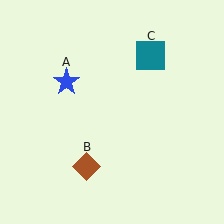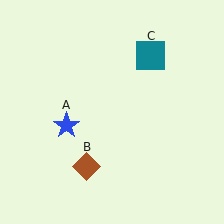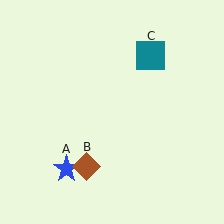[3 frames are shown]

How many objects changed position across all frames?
1 object changed position: blue star (object A).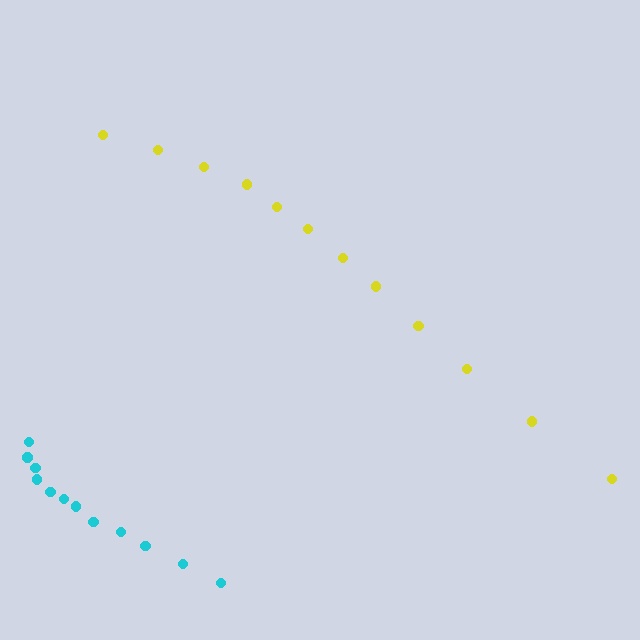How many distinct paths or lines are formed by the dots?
There are 2 distinct paths.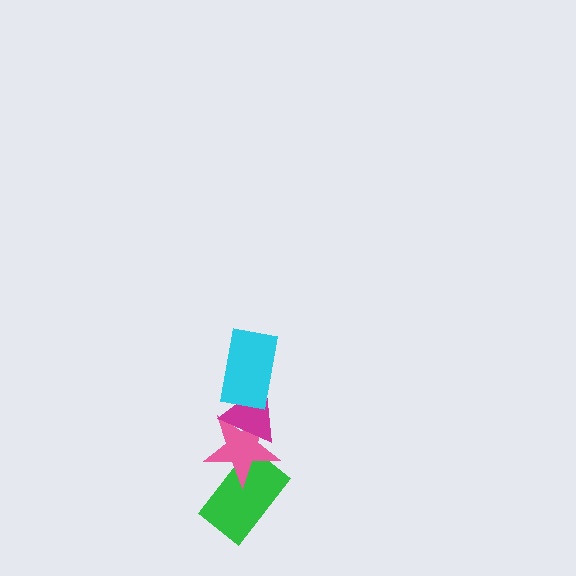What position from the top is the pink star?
The pink star is 3rd from the top.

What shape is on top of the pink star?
The magenta triangle is on top of the pink star.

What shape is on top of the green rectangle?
The pink star is on top of the green rectangle.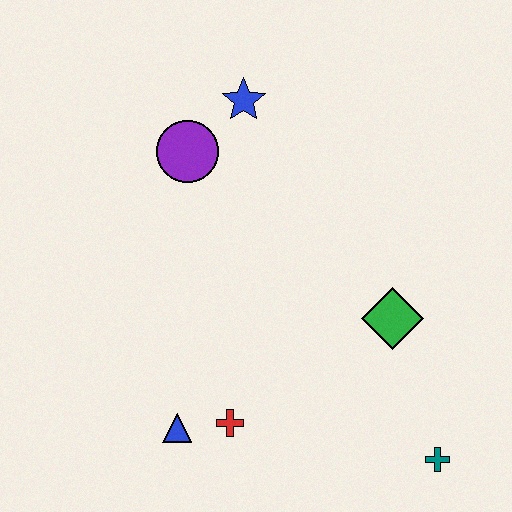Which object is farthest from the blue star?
The teal cross is farthest from the blue star.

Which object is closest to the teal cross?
The green diamond is closest to the teal cross.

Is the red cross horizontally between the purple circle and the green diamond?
Yes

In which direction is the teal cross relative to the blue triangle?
The teal cross is to the right of the blue triangle.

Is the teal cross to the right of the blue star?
Yes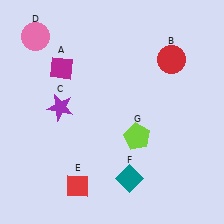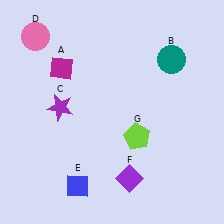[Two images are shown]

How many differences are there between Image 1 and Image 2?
There are 3 differences between the two images.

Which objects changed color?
B changed from red to teal. E changed from red to blue. F changed from teal to purple.